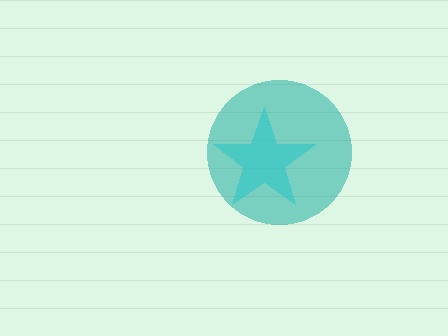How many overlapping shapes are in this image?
There are 2 overlapping shapes in the image.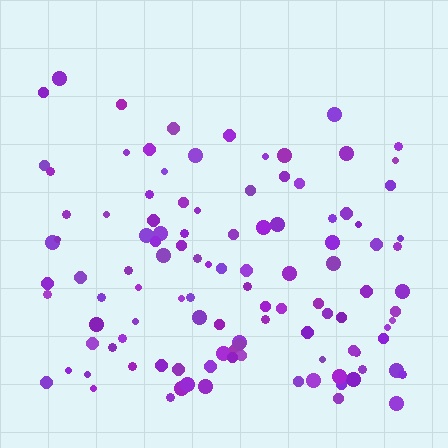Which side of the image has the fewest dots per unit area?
The top.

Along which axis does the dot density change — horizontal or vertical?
Vertical.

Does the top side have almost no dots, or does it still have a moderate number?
Still a moderate number, just noticeably fewer than the bottom.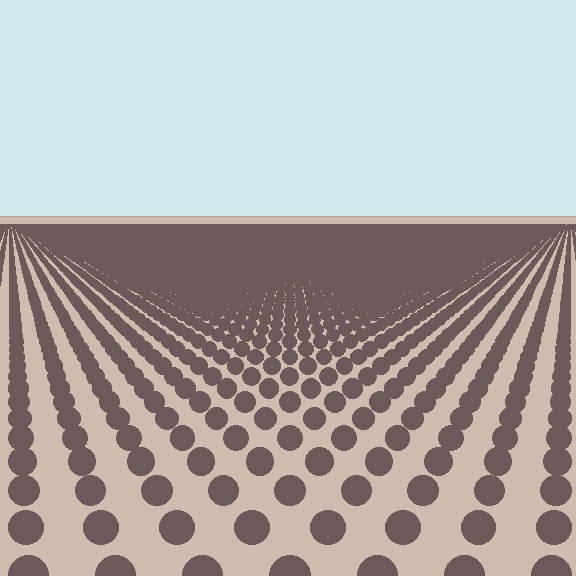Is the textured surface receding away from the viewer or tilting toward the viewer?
The surface is receding away from the viewer. Texture elements get smaller and denser toward the top.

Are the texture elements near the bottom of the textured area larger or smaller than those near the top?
Larger. Near the bottom, elements are closer to the viewer and appear at a bigger on-screen size.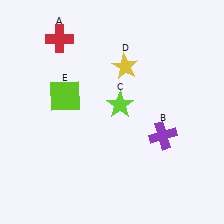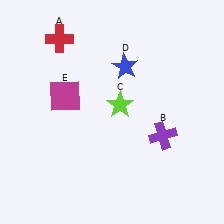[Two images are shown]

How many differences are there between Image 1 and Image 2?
There are 2 differences between the two images.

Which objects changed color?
D changed from yellow to blue. E changed from lime to magenta.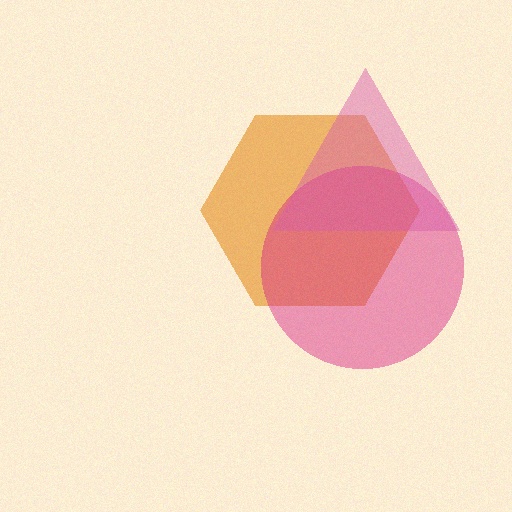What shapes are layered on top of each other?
The layered shapes are: an orange hexagon, a magenta circle, a pink triangle.